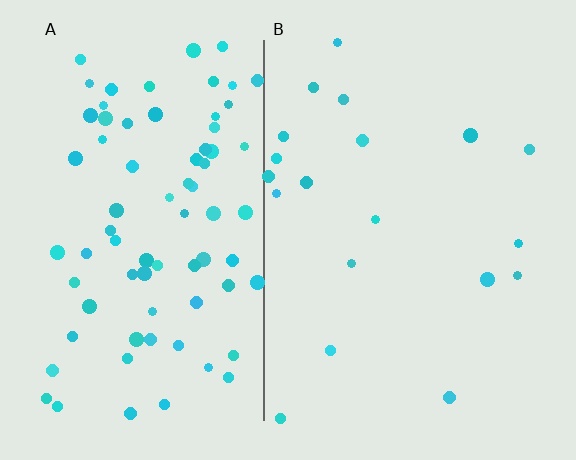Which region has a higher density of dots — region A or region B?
A (the left).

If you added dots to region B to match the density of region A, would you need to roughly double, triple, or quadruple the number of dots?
Approximately quadruple.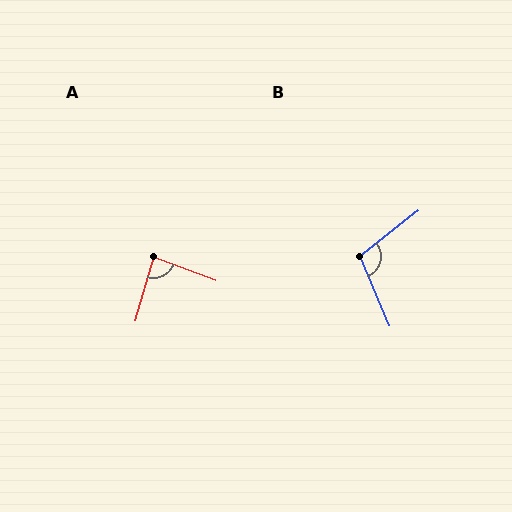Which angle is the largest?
B, at approximately 105 degrees.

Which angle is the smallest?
A, at approximately 86 degrees.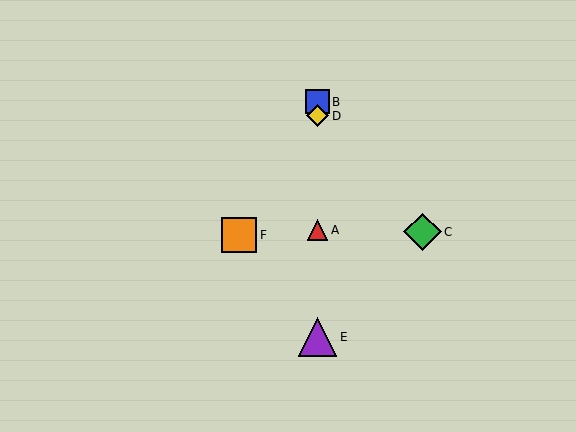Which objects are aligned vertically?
Objects A, B, D, E are aligned vertically.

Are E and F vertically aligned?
No, E is at x≈318 and F is at x≈239.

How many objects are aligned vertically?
4 objects (A, B, D, E) are aligned vertically.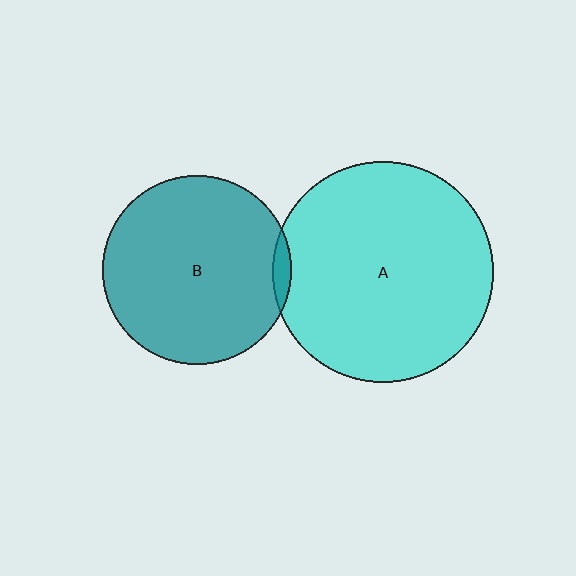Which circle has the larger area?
Circle A (cyan).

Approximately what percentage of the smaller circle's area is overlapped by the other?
Approximately 5%.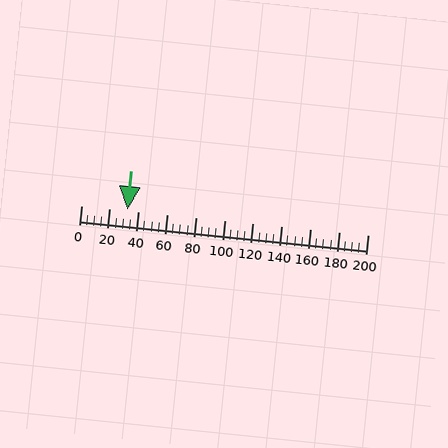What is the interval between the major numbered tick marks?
The major tick marks are spaced 20 units apart.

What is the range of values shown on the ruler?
The ruler shows values from 0 to 200.